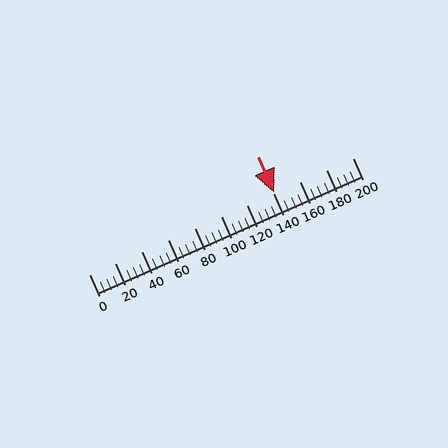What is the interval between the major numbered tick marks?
The major tick marks are spaced 20 units apart.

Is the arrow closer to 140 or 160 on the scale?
The arrow is closer to 140.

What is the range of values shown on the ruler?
The ruler shows values from 0 to 200.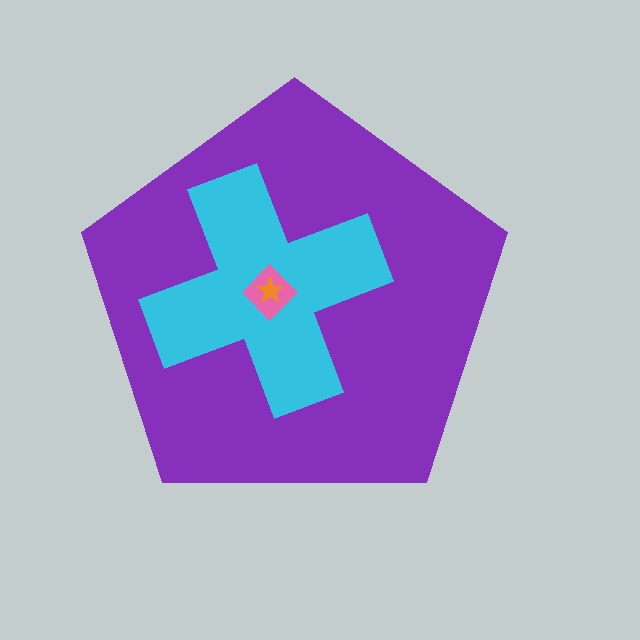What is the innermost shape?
The orange star.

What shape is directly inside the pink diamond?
The orange star.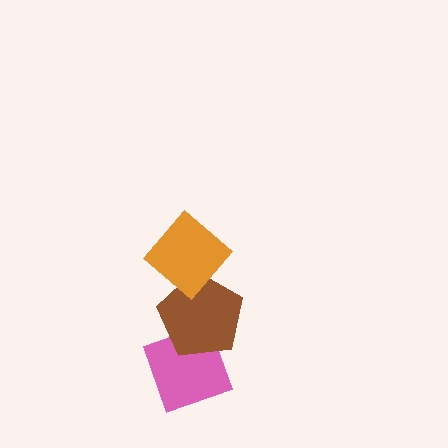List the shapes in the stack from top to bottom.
From top to bottom: the orange diamond, the brown pentagon, the pink diamond.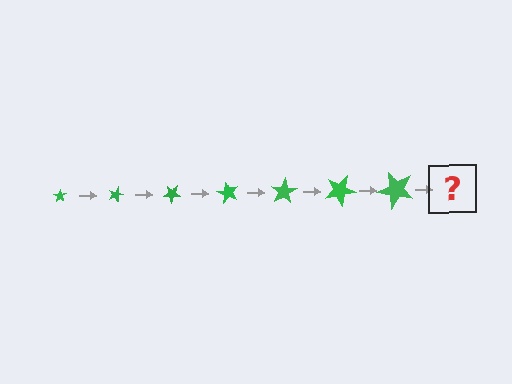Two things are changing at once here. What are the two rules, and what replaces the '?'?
The two rules are that the star grows larger each step and it rotates 20 degrees each step. The '?' should be a star, larger than the previous one and rotated 140 degrees from the start.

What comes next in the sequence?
The next element should be a star, larger than the previous one and rotated 140 degrees from the start.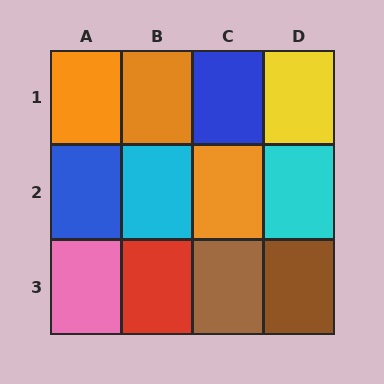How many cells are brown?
2 cells are brown.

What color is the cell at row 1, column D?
Yellow.